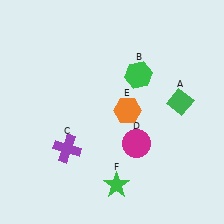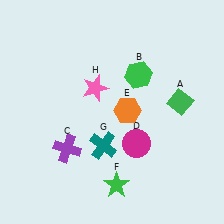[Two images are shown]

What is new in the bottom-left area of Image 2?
A teal cross (G) was added in the bottom-left area of Image 2.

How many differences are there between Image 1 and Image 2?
There are 2 differences between the two images.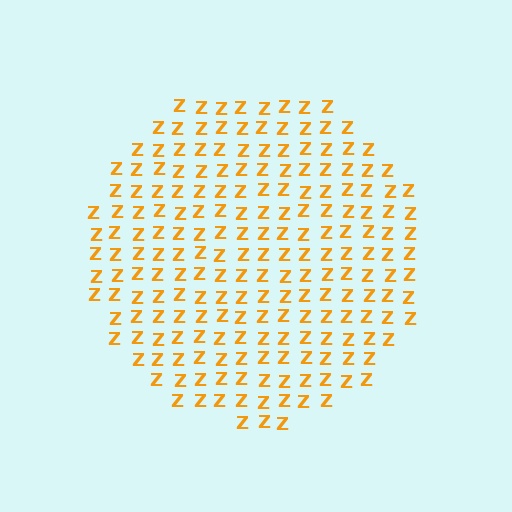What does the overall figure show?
The overall figure shows a circle.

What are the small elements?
The small elements are letter Z's.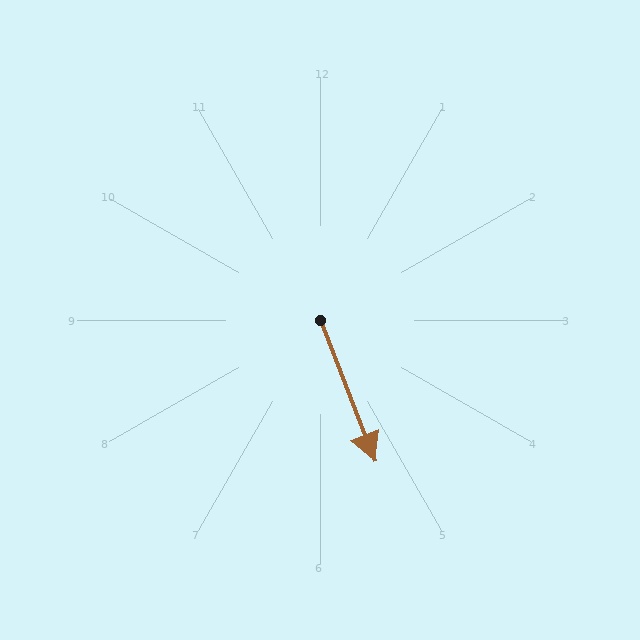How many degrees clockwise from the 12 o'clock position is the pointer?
Approximately 159 degrees.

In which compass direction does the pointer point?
South.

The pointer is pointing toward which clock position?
Roughly 5 o'clock.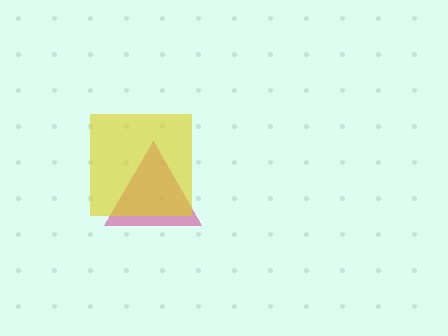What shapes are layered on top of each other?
The layered shapes are: a magenta triangle, a yellow square.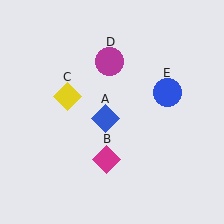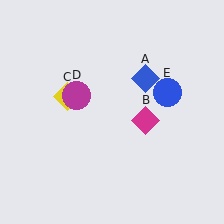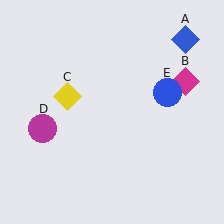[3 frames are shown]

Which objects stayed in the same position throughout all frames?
Yellow diamond (object C) and blue circle (object E) remained stationary.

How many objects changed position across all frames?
3 objects changed position: blue diamond (object A), magenta diamond (object B), magenta circle (object D).